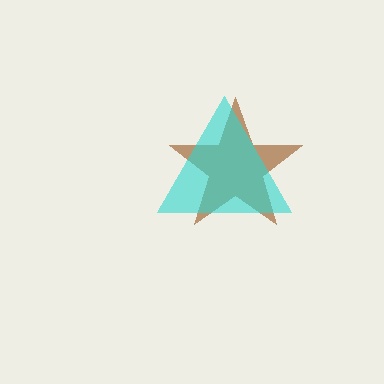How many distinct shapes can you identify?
There are 2 distinct shapes: a brown star, a cyan triangle.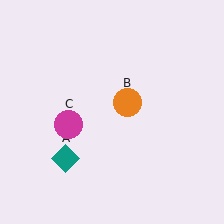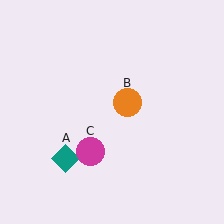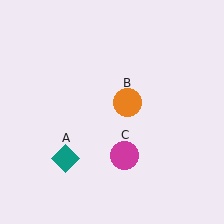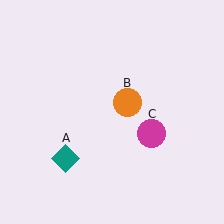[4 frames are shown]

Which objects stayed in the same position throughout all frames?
Teal diamond (object A) and orange circle (object B) remained stationary.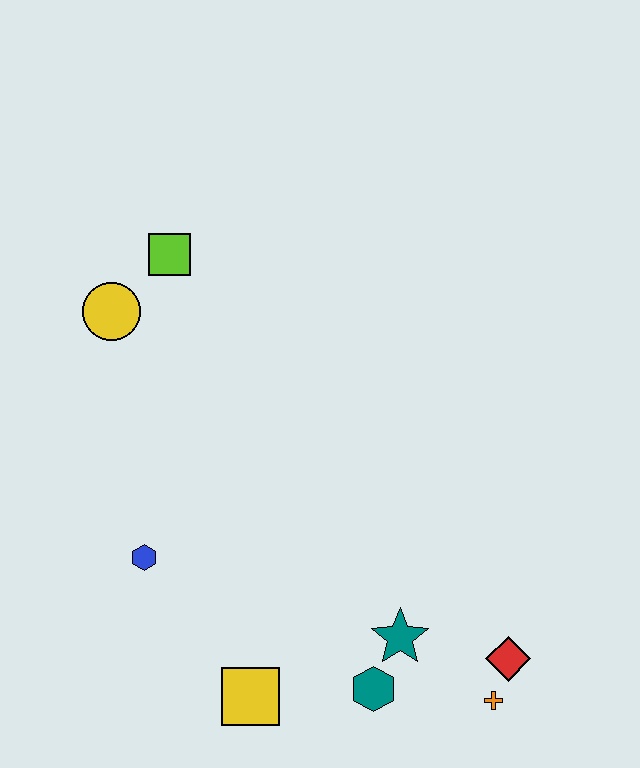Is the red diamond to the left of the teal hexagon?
No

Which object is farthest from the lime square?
The orange cross is farthest from the lime square.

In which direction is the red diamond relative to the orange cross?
The red diamond is above the orange cross.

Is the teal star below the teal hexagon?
No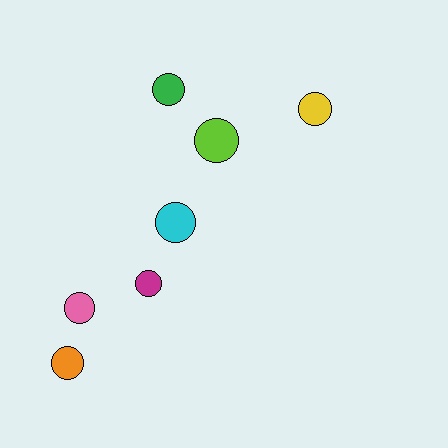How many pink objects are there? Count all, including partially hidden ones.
There is 1 pink object.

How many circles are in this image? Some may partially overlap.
There are 7 circles.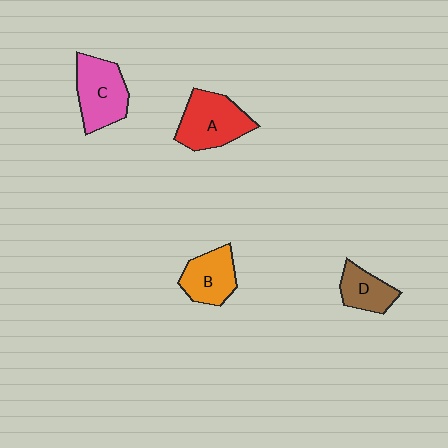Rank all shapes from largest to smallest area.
From largest to smallest: A (red), C (pink), B (orange), D (brown).